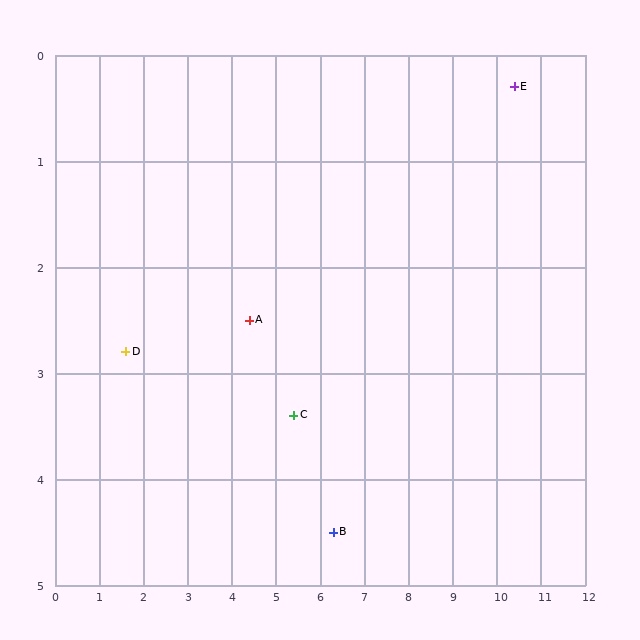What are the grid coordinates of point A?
Point A is at approximately (4.4, 2.5).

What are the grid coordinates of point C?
Point C is at approximately (5.4, 3.4).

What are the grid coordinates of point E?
Point E is at approximately (10.4, 0.3).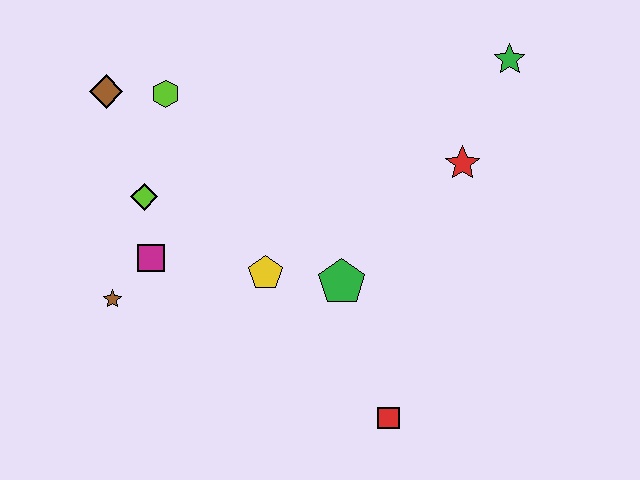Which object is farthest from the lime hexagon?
The red square is farthest from the lime hexagon.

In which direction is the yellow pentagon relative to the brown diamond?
The yellow pentagon is below the brown diamond.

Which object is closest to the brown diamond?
The lime hexagon is closest to the brown diamond.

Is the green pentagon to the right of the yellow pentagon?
Yes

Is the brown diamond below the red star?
No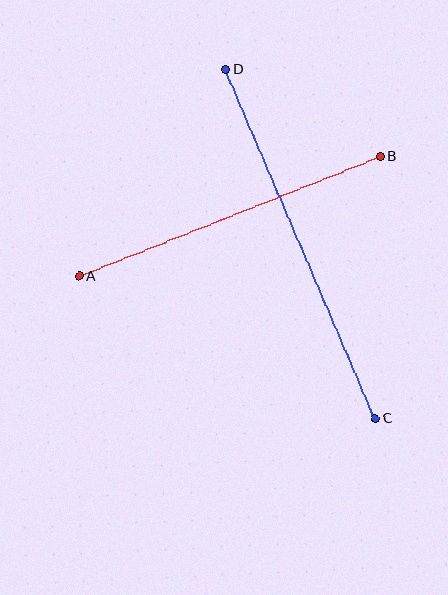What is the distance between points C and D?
The distance is approximately 380 pixels.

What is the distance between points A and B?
The distance is approximately 324 pixels.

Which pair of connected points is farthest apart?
Points C and D are farthest apart.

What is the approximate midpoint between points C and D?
The midpoint is at approximately (300, 244) pixels.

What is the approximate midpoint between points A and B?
The midpoint is at approximately (230, 216) pixels.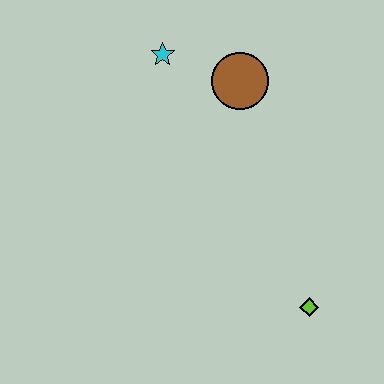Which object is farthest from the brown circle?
The lime diamond is farthest from the brown circle.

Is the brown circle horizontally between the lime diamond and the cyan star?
Yes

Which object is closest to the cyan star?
The brown circle is closest to the cyan star.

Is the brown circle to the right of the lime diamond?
No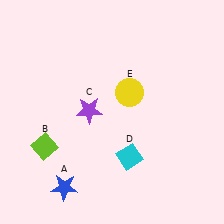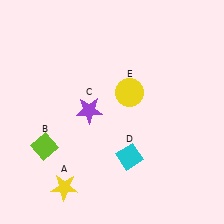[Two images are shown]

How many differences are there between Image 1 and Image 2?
There is 1 difference between the two images.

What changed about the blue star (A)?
In Image 1, A is blue. In Image 2, it changed to yellow.